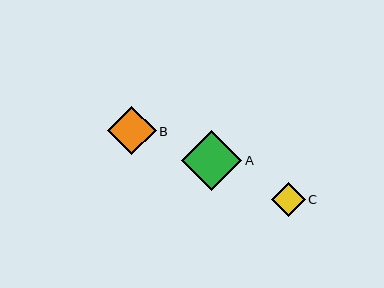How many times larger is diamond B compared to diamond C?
Diamond B is approximately 1.4 times the size of diamond C.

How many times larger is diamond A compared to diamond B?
Diamond A is approximately 1.2 times the size of diamond B.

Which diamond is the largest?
Diamond A is the largest with a size of approximately 60 pixels.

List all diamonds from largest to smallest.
From largest to smallest: A, B, C.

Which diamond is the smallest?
Diamond C is the smallest with a size of approximately 34 pixels.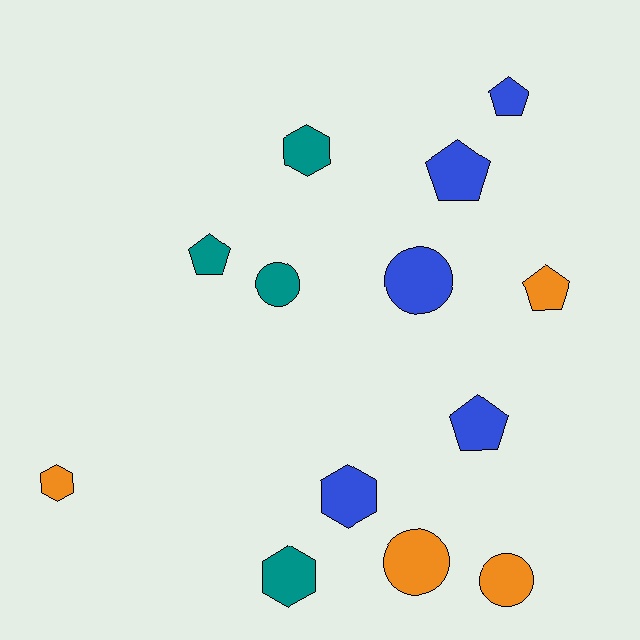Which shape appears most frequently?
Pentagon, with 5 objects.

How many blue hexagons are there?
There is 1 blue hexagon.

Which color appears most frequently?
Blue, with 5 objects.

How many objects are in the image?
There are 13 objects.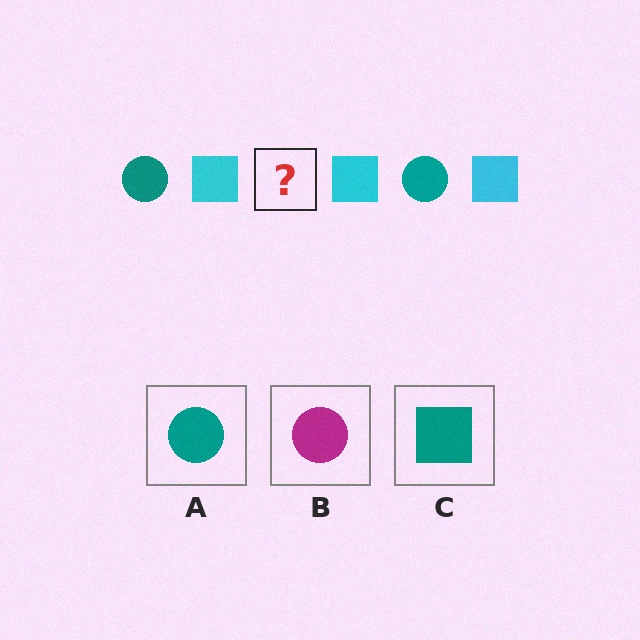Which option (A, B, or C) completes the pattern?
A.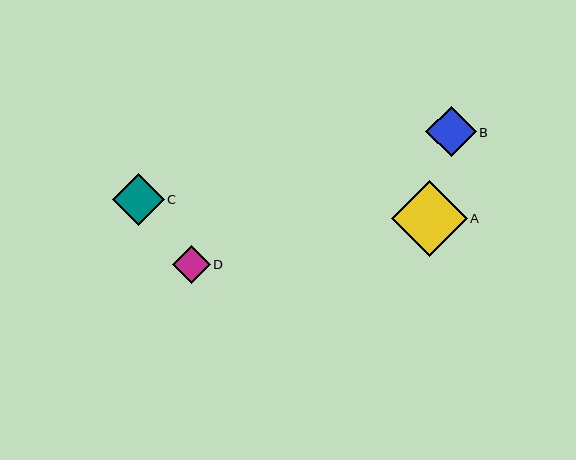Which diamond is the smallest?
Diamond D is the smallest with a size of approximately 37 pixels.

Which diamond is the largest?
Diamond A is the largest with a size of approximately 76 pixels.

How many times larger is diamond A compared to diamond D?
Diamond A is approximately 2.0 times the size of diamond D.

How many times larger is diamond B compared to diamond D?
Diamond B is approximately 1.3 times the size of diamond D.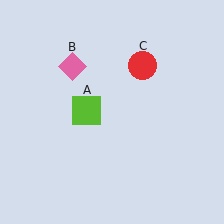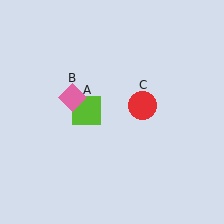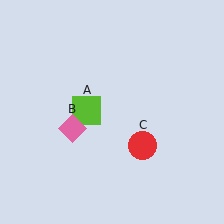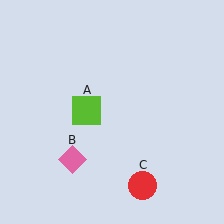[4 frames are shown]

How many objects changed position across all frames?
2 objects changed position: pink diamond (object B), red circle (object C).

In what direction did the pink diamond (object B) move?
The pink diamond (object B) moved down.